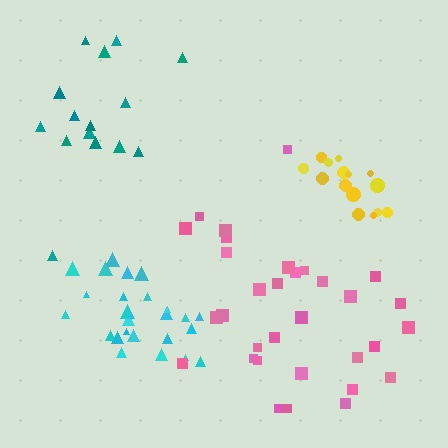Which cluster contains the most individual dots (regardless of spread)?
Pink (32).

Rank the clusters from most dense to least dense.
yellow, cyan, pink, teal.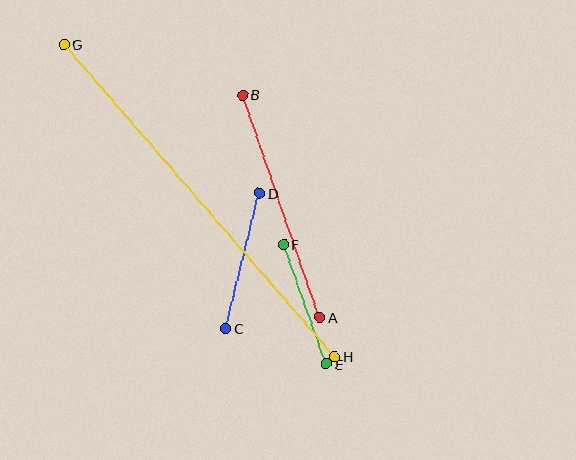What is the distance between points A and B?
The distance is approximately 235 pixels.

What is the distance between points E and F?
The distance is approximately 127 pixels.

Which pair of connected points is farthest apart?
Points G and H are farthest apart.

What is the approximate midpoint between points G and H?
The midpoint is at approximately (199, 200) pixels.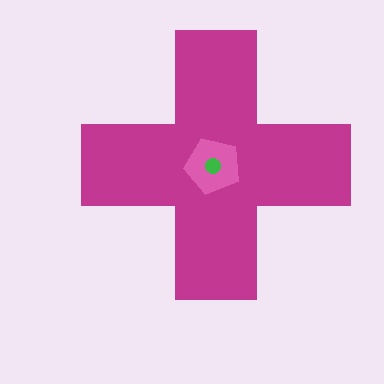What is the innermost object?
The green circle.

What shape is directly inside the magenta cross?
The pink pentagon.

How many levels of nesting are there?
3.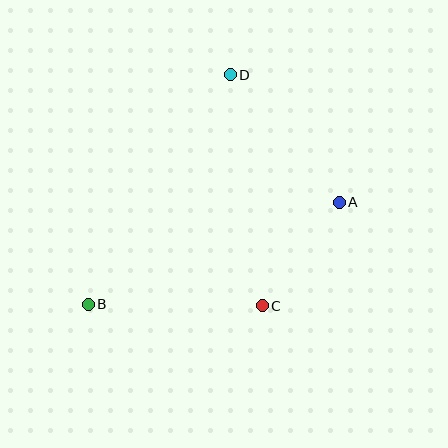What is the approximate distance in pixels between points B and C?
The distance between B and C is approximately 174 pixels.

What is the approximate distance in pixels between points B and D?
The distance between B and D is approximately 270 pixels.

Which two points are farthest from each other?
Points A and B are farthest from each other.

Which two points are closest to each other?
Points A and C are closest to each other.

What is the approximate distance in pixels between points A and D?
The distance between A and D is approximately 168 pixels.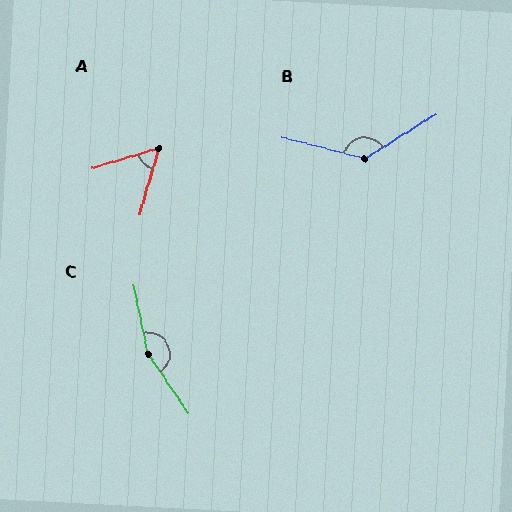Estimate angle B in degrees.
Approximately 133 degrees.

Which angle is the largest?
C, at approximately 158 degrees.